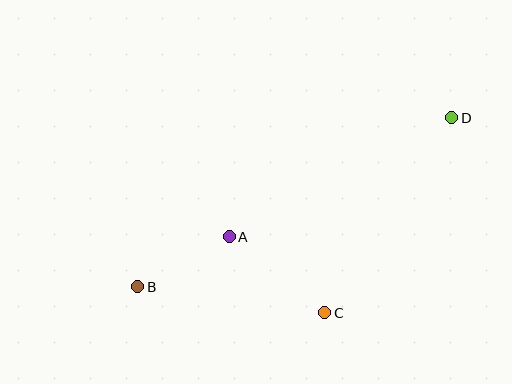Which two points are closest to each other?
Points A and B are closest to each other.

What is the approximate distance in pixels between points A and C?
The distance between A and C is approximately 122 pixels.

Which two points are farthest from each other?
Points B and D are farthest from each other.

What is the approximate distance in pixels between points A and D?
The distance between A and D is approximately 252 pixels.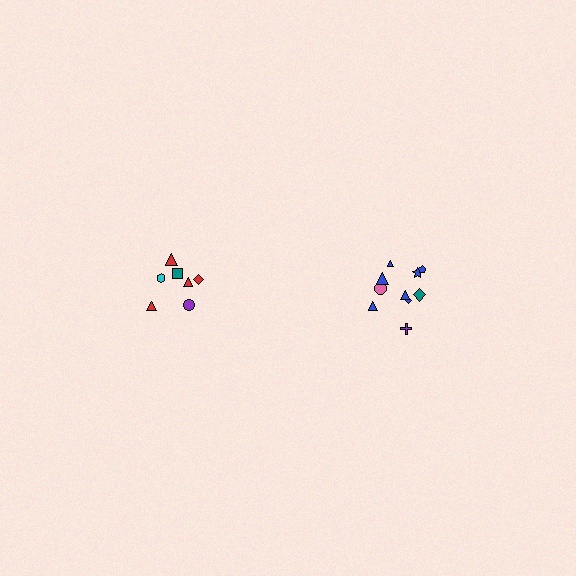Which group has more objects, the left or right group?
The right group.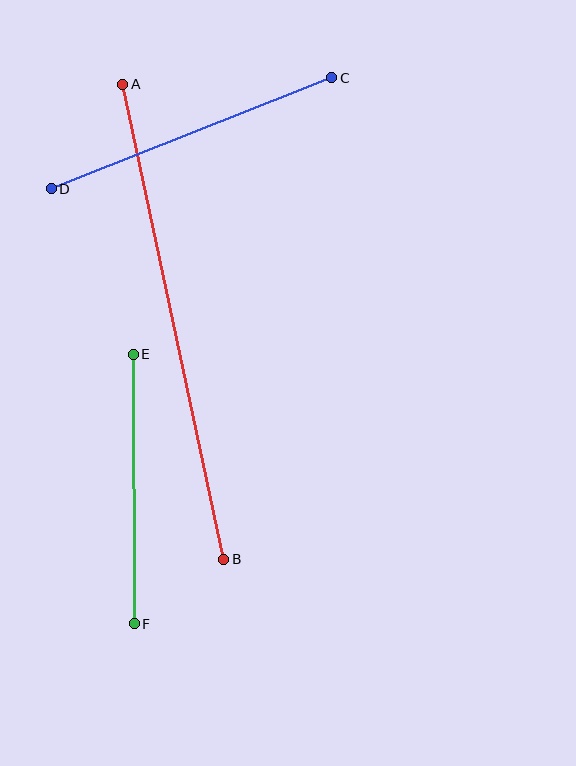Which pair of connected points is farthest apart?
Points A and B are farthest apart.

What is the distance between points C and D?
The distance is approximately 302 pixels.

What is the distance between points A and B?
The distance is approximately 486 pixels.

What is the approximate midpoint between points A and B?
The midpoint is at approximately (173, 322) pixels.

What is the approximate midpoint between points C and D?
The midpoint is at approximately (191, 133) pixels.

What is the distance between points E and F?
The distance is approximately 270 pixels.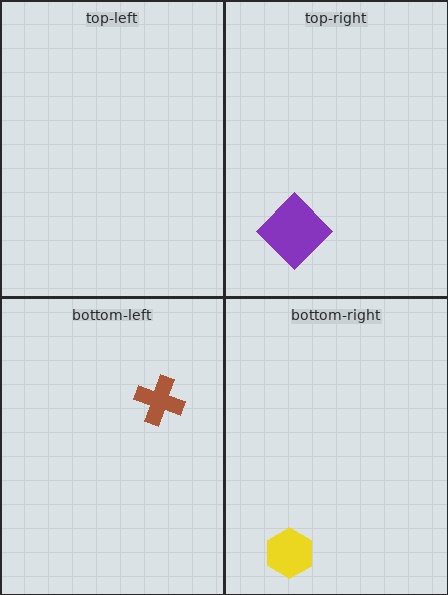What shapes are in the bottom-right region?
The yellow hexagon.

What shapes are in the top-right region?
The purple diamond.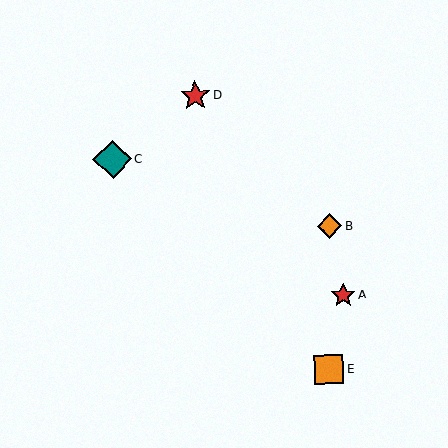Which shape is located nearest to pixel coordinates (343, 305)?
The red star (labeled A) at (343, 295) is nearest to that location.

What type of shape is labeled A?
Shape A is a red star.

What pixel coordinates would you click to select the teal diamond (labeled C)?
Click at (113, 160) to select the teal diamond C.